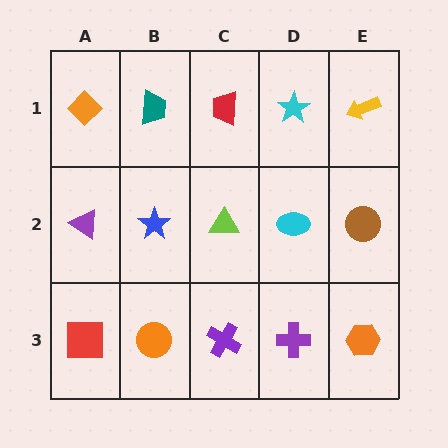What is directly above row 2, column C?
A red trapezoid.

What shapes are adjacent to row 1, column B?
A blue star (row 2, column B), an orange diamond (row 1, column A), a red trapezoid (row 1, column C).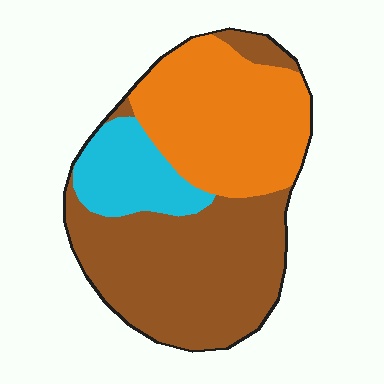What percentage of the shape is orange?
Orange takes up between a third and a half of the shape.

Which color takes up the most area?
Brown, at roughly 50%.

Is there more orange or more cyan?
Orange.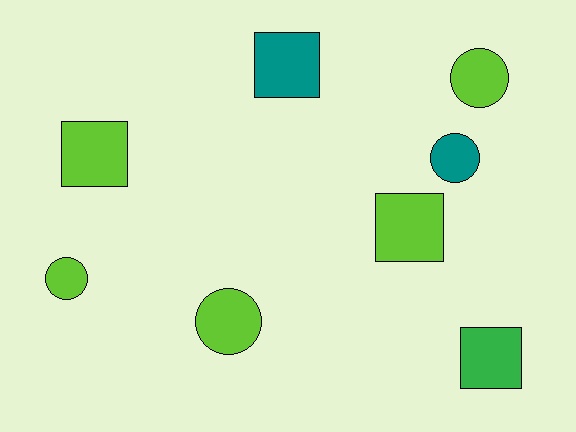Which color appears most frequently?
Lime, with 5 objects.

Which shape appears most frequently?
Square, with 4 objects.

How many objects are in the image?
There are 8 objects.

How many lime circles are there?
There are 3 lime circles.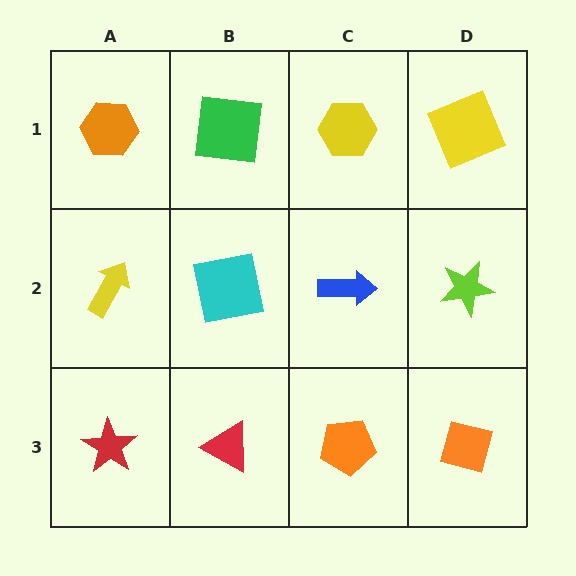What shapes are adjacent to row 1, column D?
A lime star (row 2, column D), a yellow hexagon (row 1, column C).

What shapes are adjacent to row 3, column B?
A cyan square (row 2, column B), a red star (row 3, column A), an orange pentagon (row 3, column C).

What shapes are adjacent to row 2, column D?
A yellow square (row 1, column D), an orange square (row 3, column D), a blue arrow (row 2, column C).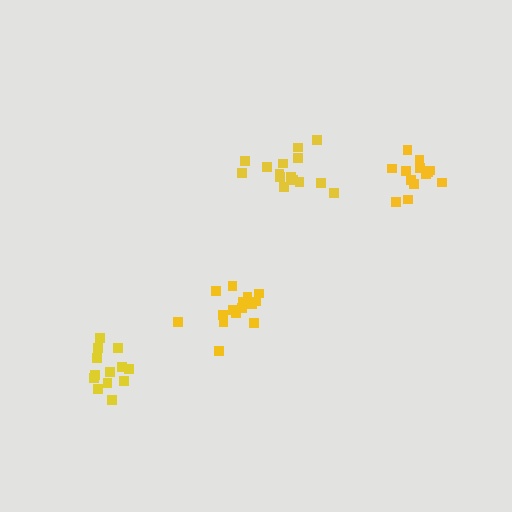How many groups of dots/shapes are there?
There are 4 groups.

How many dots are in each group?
Group 1: 13 dots, Group 2: 13 dots, Group 3: 15 dots, Group 4: 15 dots (56 total).